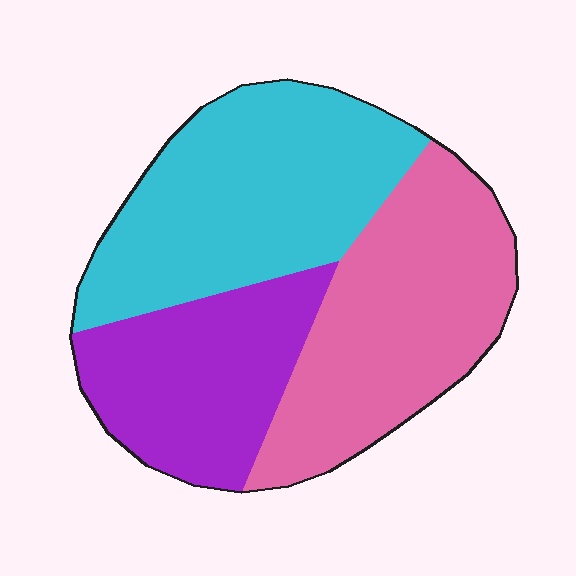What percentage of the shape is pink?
Pink takes up about three eighths (3/8) of the shape.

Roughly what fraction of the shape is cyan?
Cyan covers 38% of the shape.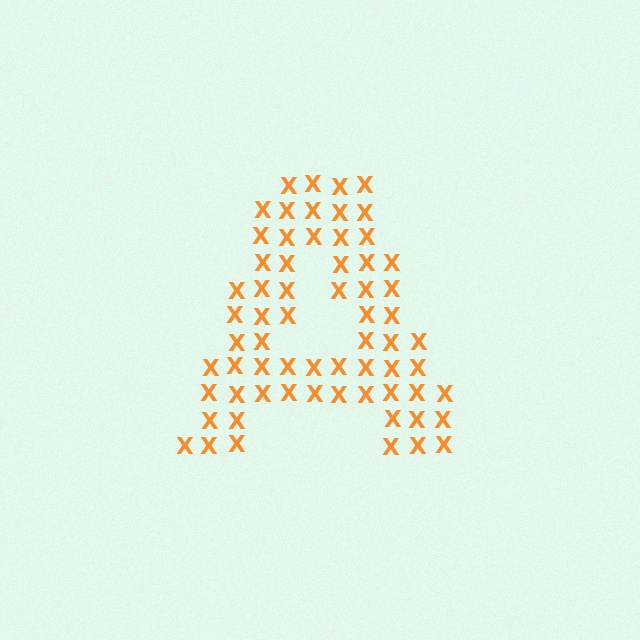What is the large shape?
The large shape is the letter A.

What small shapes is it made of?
It is made of small letter X's.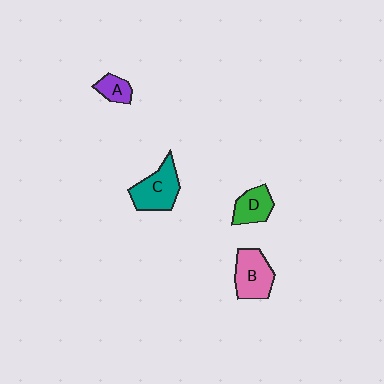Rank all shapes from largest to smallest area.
From largest to smallest: C (teal), B (pink), D (green), A (purple).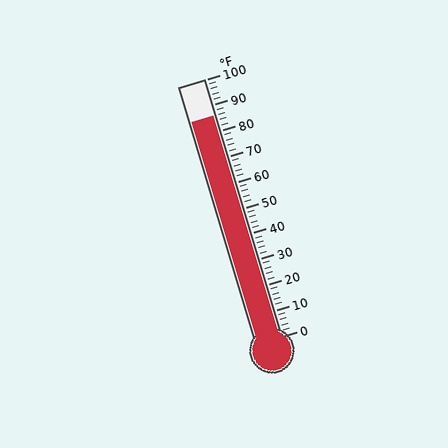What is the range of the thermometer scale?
The thermometer scale ranges from 0°F to 100°F.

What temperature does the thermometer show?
The thermometer shows approximately 86°F.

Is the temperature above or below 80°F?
The temperature is above 80°F.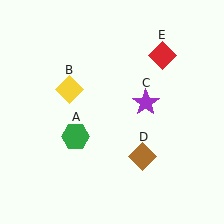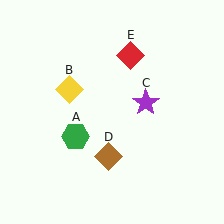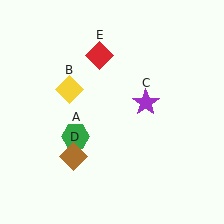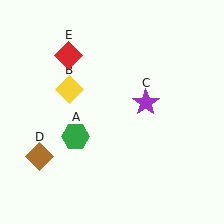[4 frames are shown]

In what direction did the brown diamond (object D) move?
The brown diamond (object D) moved left.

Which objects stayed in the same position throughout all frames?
Green hexagon (object A) and yellow diamond (object B) and purple star (object C) remained stationary.